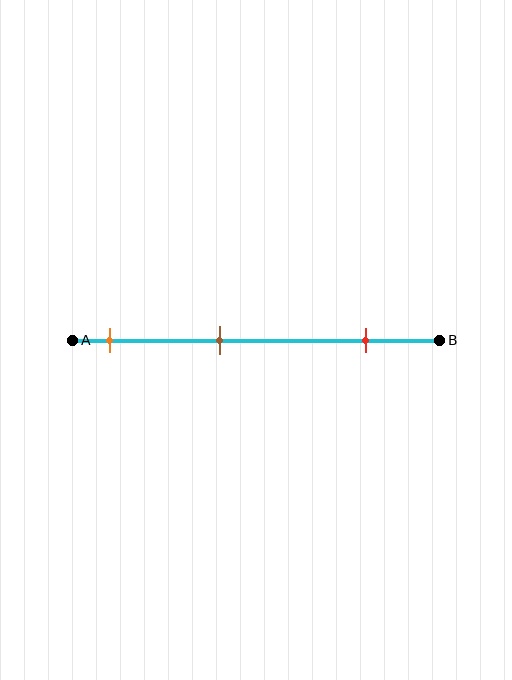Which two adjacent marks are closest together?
The orange and brown marks are the closest adjacent pair.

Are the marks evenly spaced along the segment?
Yes, the marks are approximately evenly spaced.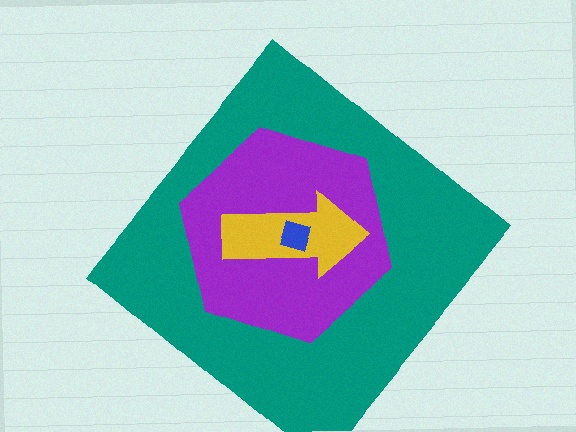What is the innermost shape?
The blue diamond.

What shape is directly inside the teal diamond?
The purple hexagon.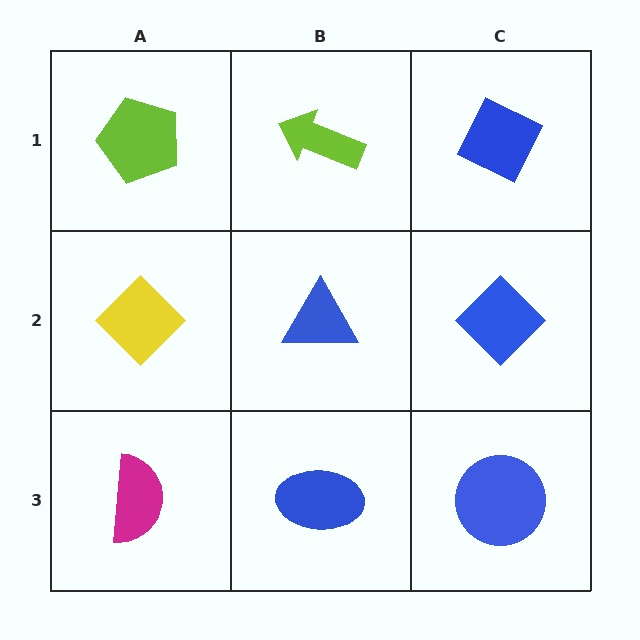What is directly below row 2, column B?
A blue ellipse.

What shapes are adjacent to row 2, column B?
A lime arrow (row 1, column B), a blue ellipse (row 3, column B), a yellow diamond (row 2, column A), a blue diamond (row 2, column C).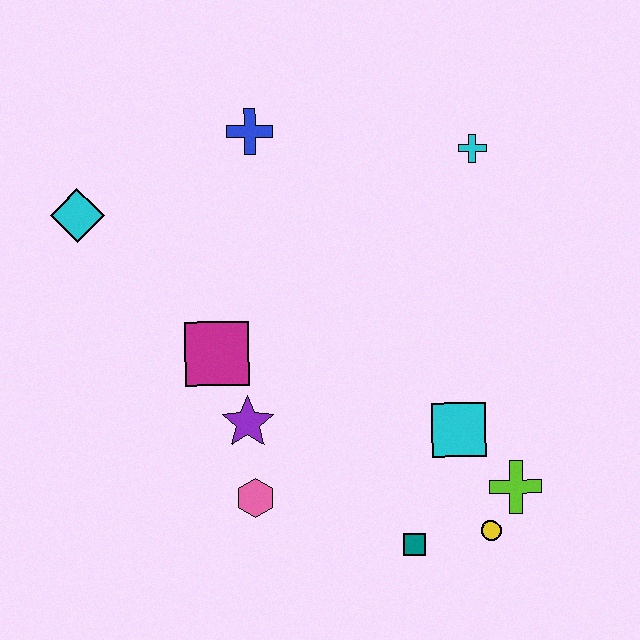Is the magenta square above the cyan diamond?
No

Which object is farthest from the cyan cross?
The pink hexagon is farthest from the cyan cross.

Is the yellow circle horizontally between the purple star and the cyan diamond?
No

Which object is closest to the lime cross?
The yellow circle is closest to the lime cross.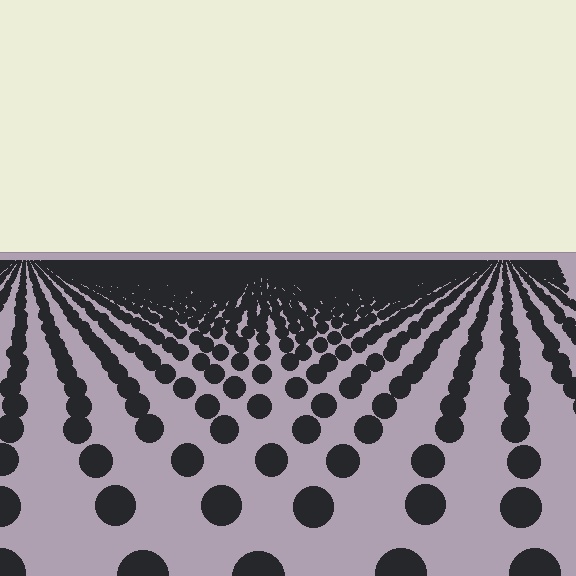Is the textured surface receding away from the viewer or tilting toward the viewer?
The surface is receding away from the viewer. Texture elements get smaller and denser toward the top.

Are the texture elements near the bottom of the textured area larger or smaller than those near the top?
Larger. Near the bottom, elements are closer to the viewer and appear at a bigger on-screen size.